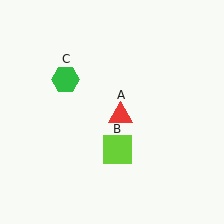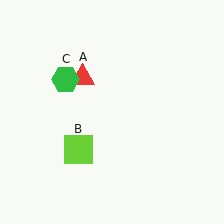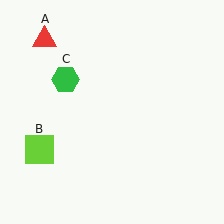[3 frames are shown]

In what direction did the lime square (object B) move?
The lime square (object B) moved left.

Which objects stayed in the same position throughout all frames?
Green hexagon (object C) remained stationary.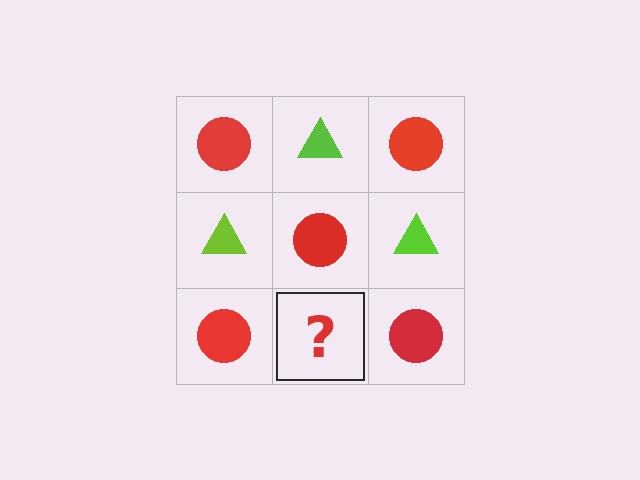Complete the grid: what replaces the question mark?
The question mark should be replaced with a lime triangle.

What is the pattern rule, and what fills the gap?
The rule is that it alternates red circle and lime triangle in a checkerboard pattern. The gap should be filled with a lime triangle.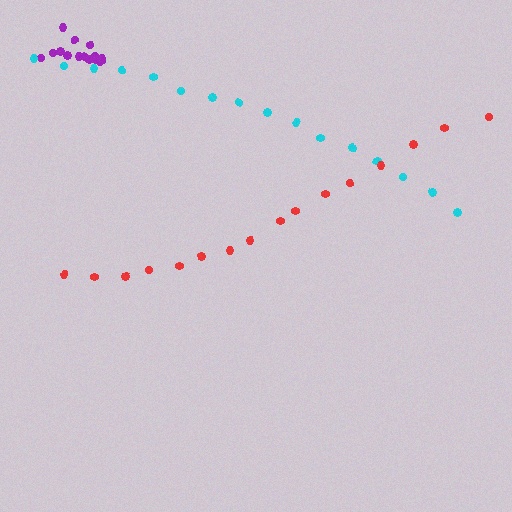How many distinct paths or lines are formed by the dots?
There are 3 distinct paths.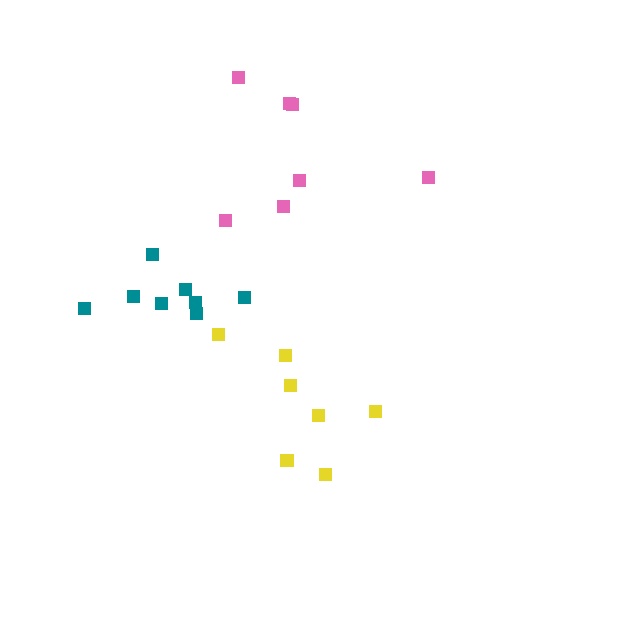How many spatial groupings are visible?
There are 3 spatial groupings.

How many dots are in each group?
Group 1: 7 dots, Group 2: 7 dots, Group 3: 8 dots (22 total).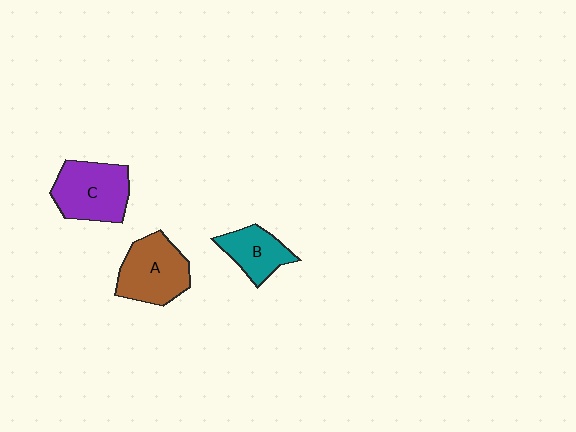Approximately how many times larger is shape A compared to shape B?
Approximately 1.4 times.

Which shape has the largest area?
Shape C (purple).